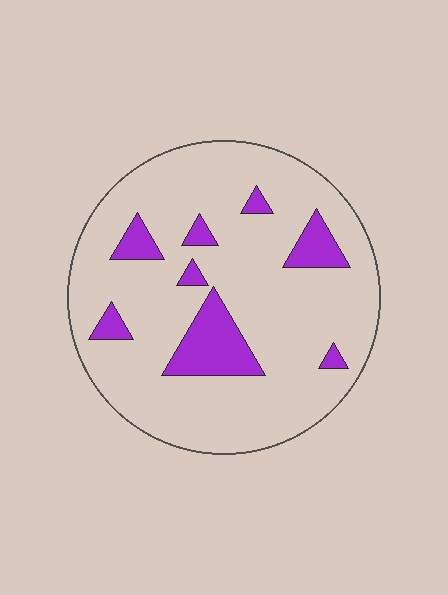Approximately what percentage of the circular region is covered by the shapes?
Approximately 15%.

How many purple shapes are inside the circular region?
8.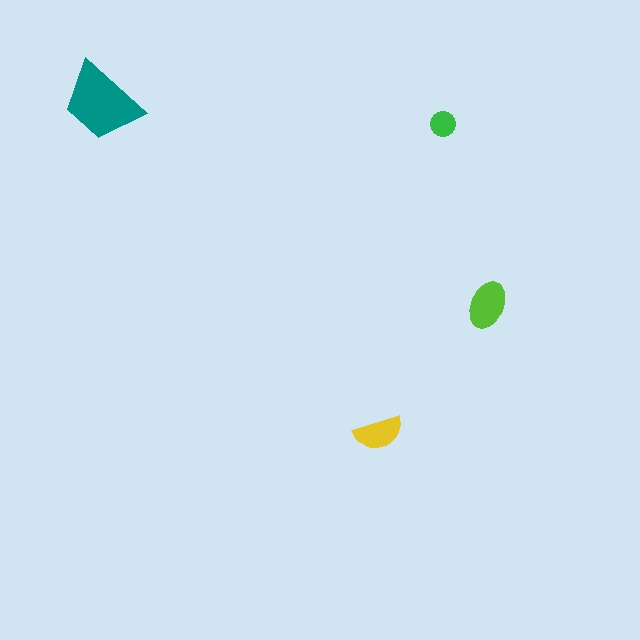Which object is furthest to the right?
The lime ellipse is rightmost.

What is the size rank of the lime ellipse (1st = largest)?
2nd.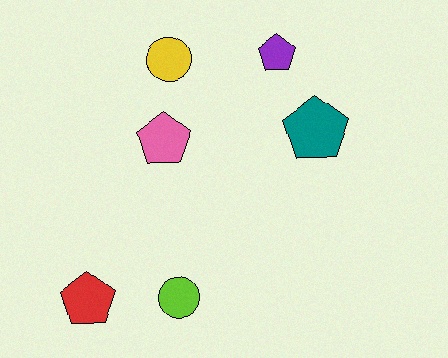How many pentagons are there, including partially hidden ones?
There are 4 pentagons.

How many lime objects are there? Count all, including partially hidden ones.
There is 1 lime object.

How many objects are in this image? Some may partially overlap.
There are 6 objects.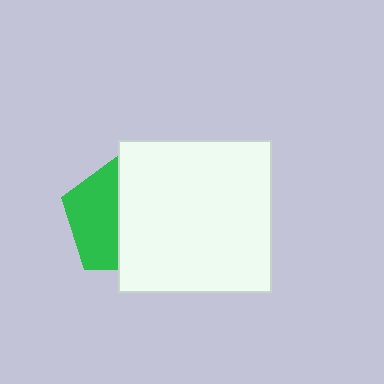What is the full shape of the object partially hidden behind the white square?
The partially hidden object is a green pentagon.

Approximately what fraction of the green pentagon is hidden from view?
Roughly 56% of the green pentagon is hidden behind the white square.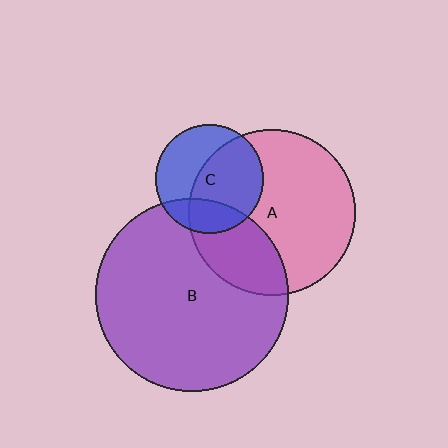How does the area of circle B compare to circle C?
Approximately 3.2 times.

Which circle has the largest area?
Circle B (purple).